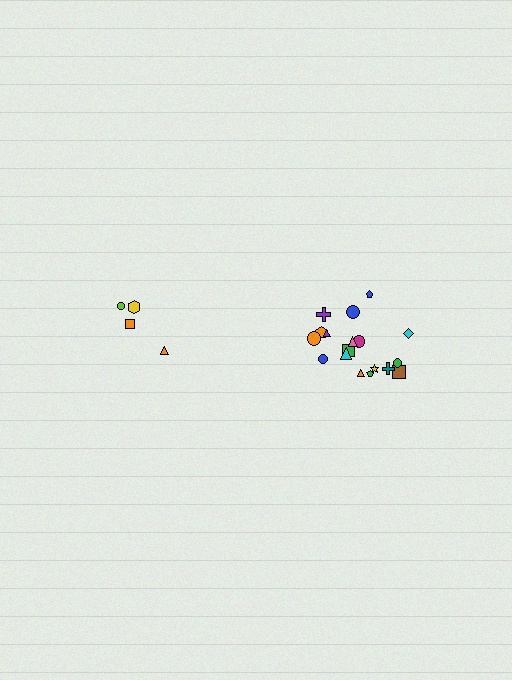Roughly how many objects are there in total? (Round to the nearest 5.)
Roughly 20 objects in total.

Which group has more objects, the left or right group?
The right group.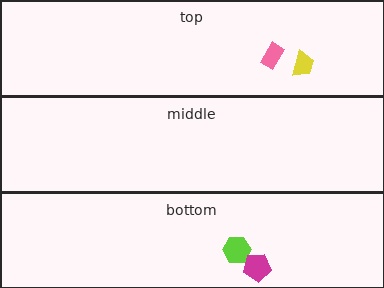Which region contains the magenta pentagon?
The bottom region.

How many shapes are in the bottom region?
2.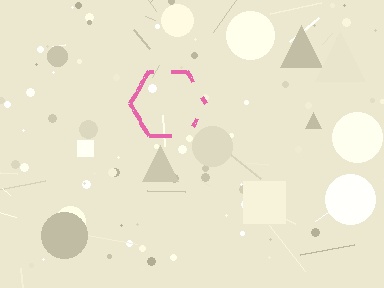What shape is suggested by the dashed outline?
The dashed outline suggests a hexagon.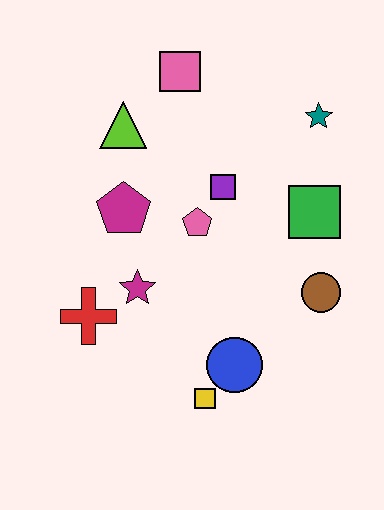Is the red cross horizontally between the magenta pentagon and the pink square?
No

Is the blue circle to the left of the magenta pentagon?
No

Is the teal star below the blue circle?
No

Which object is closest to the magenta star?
The red cross is closest to the magenta star.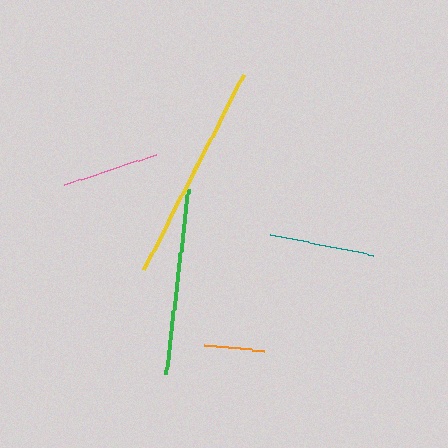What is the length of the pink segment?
The pink segment is approximately 98 pixels long.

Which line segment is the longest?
The yellow line is the longest at approximately 218 pixels.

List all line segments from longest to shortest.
From longest to shortest: yellow, green, teal, pink, orange.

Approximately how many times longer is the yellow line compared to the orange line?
The yellow line is approximately 3.6 times the length of the orange line.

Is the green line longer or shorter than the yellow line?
The yellow line is longer than the green line.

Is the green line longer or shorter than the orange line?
The green line is longer than the orange line.